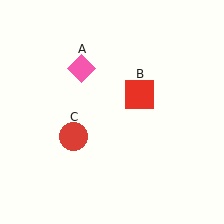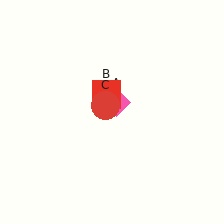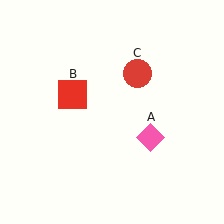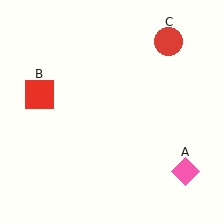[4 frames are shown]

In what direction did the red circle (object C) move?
The red circle (object C) moved up and to the right.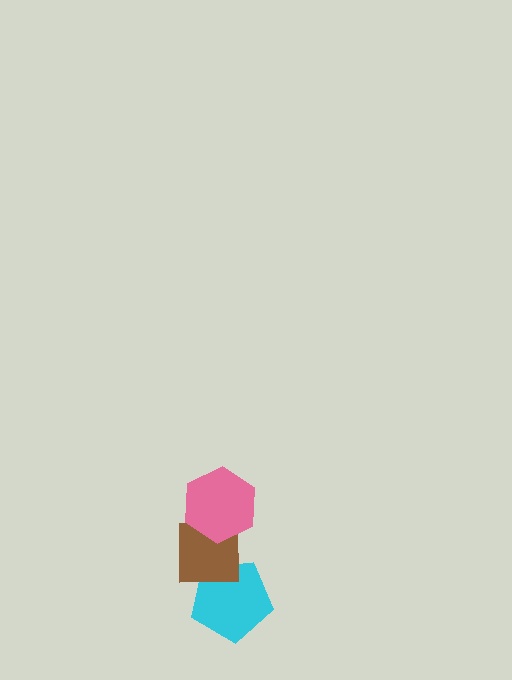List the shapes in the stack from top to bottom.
From top to bottom: the pink hexagon, the brown square, the cyan pentagon.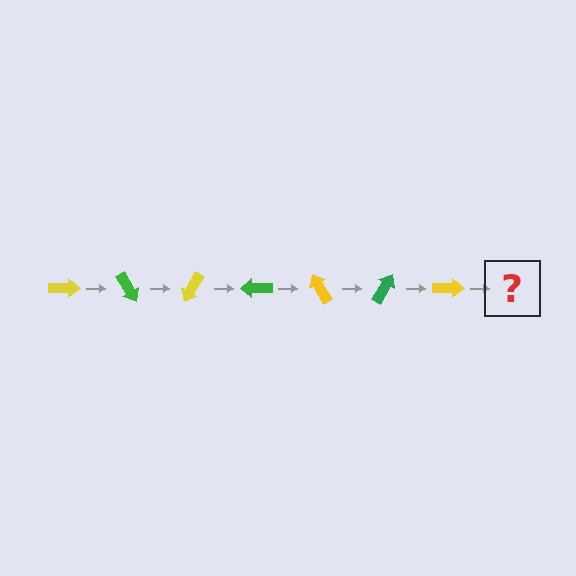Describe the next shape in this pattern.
It should be a green arrow, rotated 420 degrees from the start.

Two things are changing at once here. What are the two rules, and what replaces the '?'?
The two rules are that it rotates 60 degrees each step and the color cycles through yellow and green. The '?' should be a green arrow, rotated 420 degrees from the start.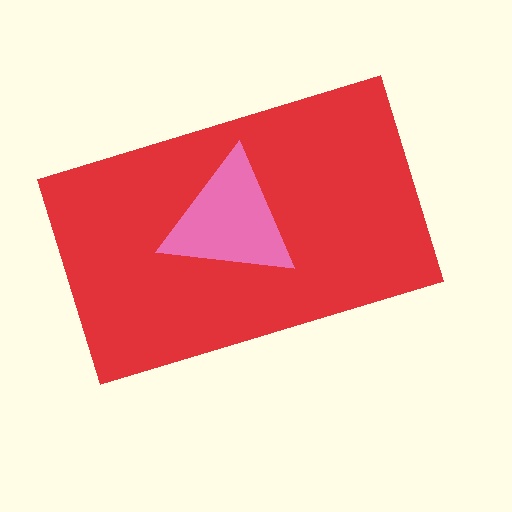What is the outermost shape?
The red rectangle.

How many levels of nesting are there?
2.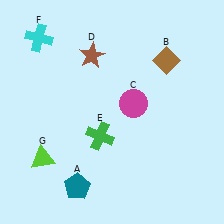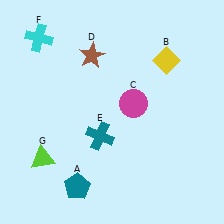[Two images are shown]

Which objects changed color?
B changed from brown to yellow. E changed from green to teal.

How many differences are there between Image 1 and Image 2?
There are 2 differences between the two images.